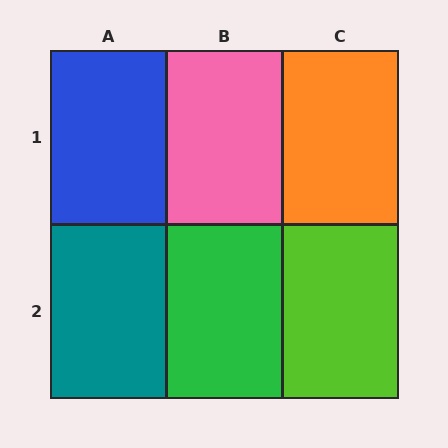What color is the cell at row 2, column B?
Green.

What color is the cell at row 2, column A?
Teal.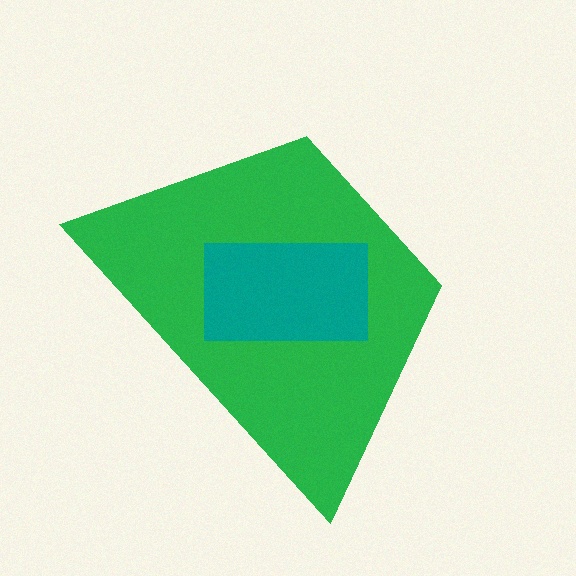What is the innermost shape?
The teal rectangle.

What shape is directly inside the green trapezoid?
The teal rectangle.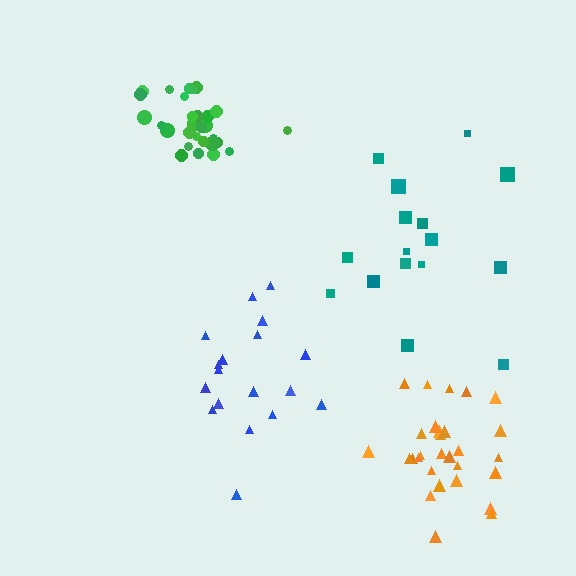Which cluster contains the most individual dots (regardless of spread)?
Green (30).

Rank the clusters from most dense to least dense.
green, orange, blue, teal.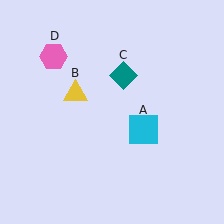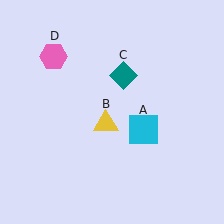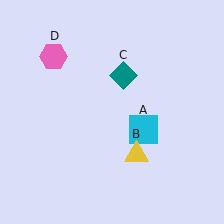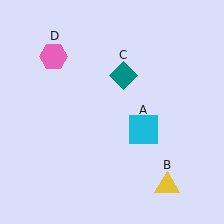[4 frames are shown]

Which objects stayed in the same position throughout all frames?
Cyan square (object A) and teal diamond (object C) and pink hexagon (object D) remained stationary.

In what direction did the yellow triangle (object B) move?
The yellow triangle (object B) moved down and to the right.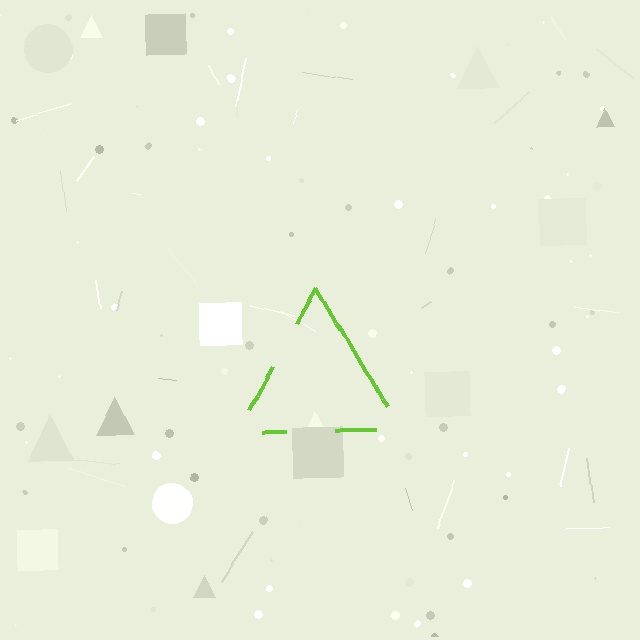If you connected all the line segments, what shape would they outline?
They would outline a triangle.